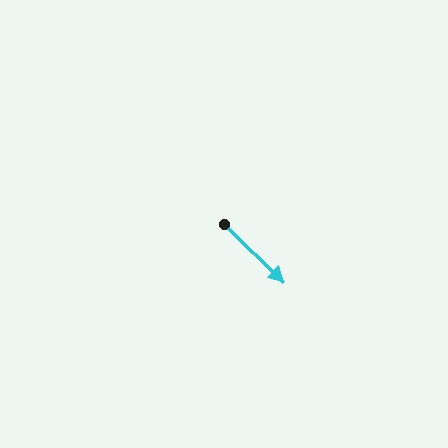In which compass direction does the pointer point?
Southeast.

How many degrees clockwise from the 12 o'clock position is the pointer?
Approximately 134 degrees.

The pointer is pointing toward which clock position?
Roughly 4 o'clock.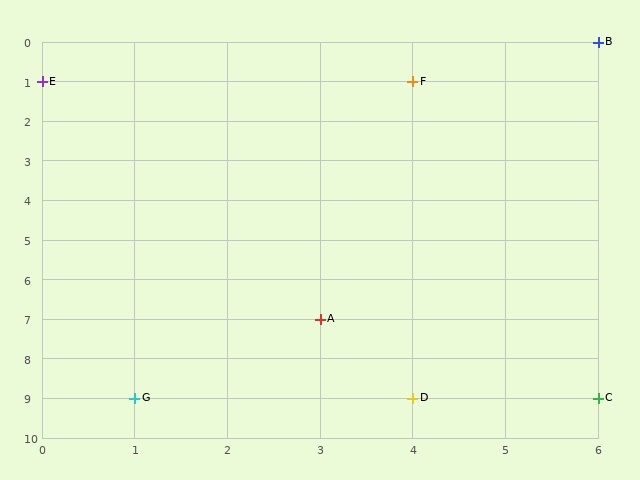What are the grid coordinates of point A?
Point A is at grid coordinates (3, 7).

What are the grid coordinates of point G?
Point G is at grid coordinates (1, 9).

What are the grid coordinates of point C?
Point C is at grid coordinates (6, 9).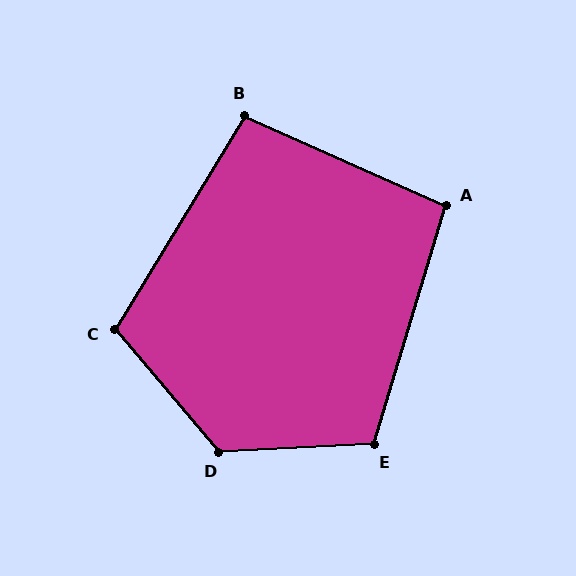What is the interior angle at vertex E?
Approximately 110 degrees (obtuse).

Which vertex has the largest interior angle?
D, at approximately 127 degrees.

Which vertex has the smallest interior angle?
B, at approximately 97 degrees.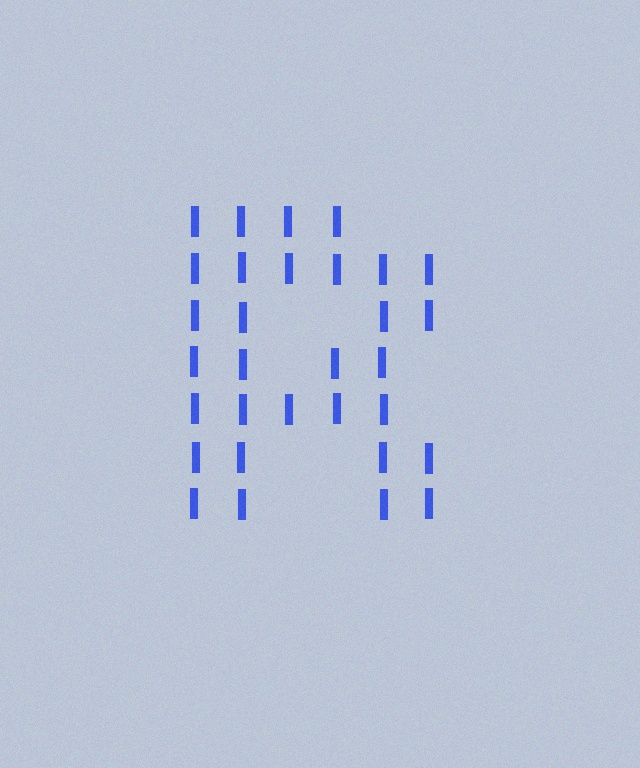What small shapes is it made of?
It is made of small letter I's.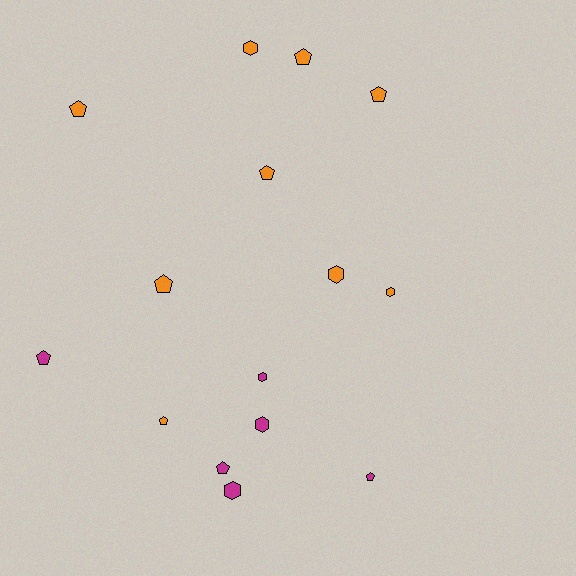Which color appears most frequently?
Orange, with 9 objects.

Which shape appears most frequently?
Pentagon, with 9 objects.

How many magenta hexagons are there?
There are 3 magenta hexagons.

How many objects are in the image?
There are 15 objects.